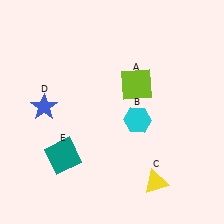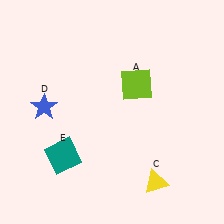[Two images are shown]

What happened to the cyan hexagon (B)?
The cyan hexagon (B) was removed in Image 2. It was in the bottom-right area of Image 1.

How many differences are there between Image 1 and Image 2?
There is 1 difference between the two images.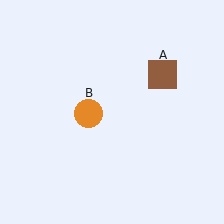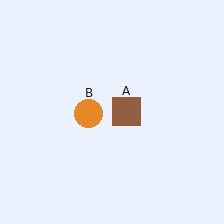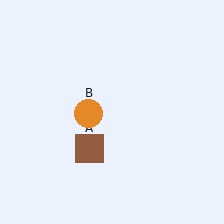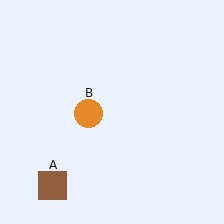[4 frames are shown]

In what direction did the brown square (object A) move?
The brown square (object A) moved down and to the left.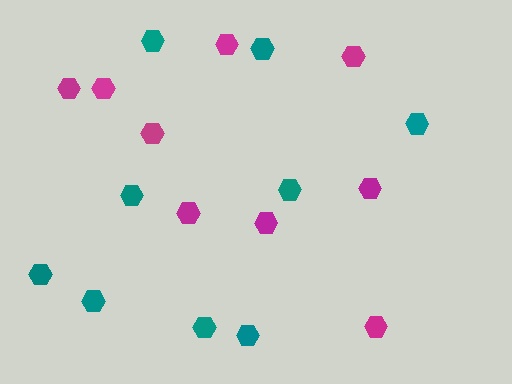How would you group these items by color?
There are 2 groups: one group of magenta hexagons (9) and one group of teal hexagons (9).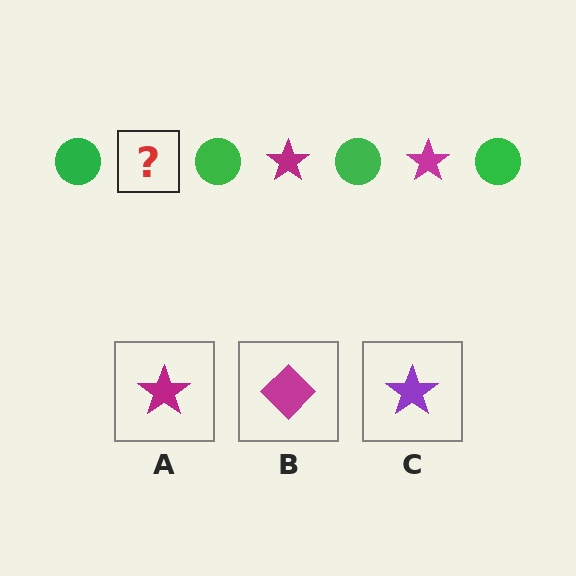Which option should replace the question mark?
Option A.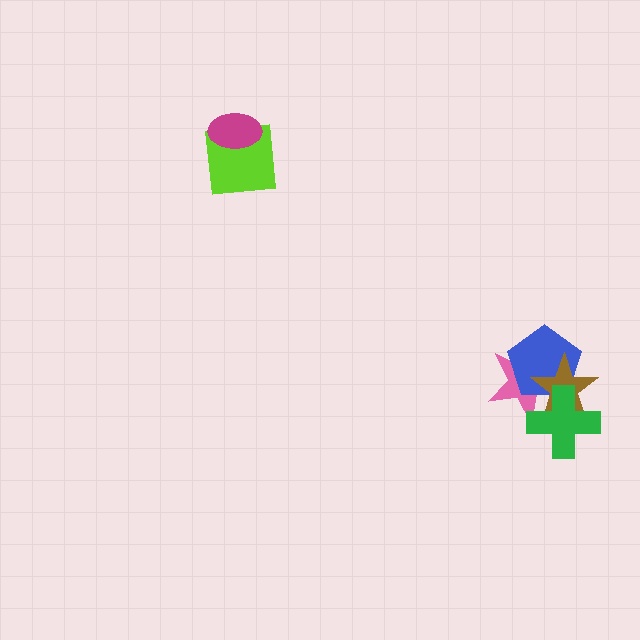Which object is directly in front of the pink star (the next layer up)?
The blue pentagon is directly in front of the pink star.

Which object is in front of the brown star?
The green cross is in front of the brown star.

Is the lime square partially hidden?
Yes, it is partially covered by another shape.